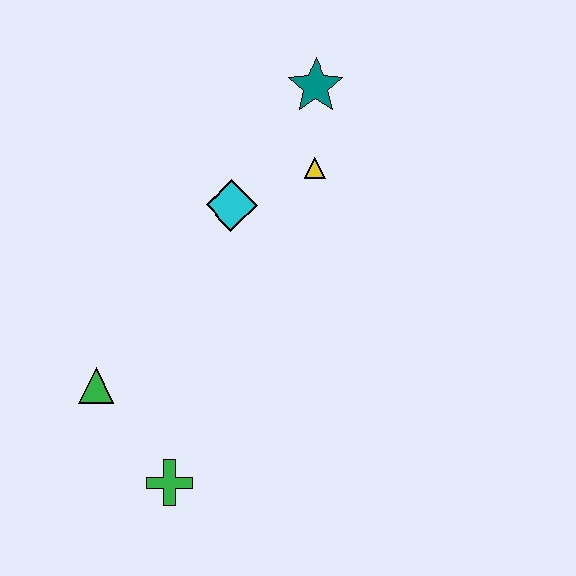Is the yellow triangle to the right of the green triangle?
Yes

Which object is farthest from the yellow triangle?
The green cross is farthest from the yellow triangle.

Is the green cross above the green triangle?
No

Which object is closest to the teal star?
The yellow triangle is closest to the teal star.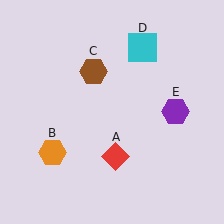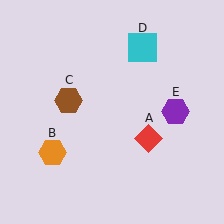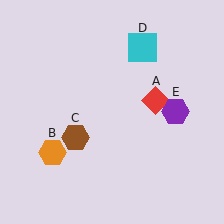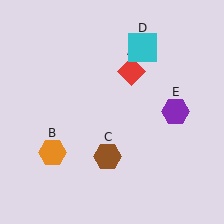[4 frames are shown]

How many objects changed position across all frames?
2 objects changed position: red diamond (object A), brown hexagon (object C).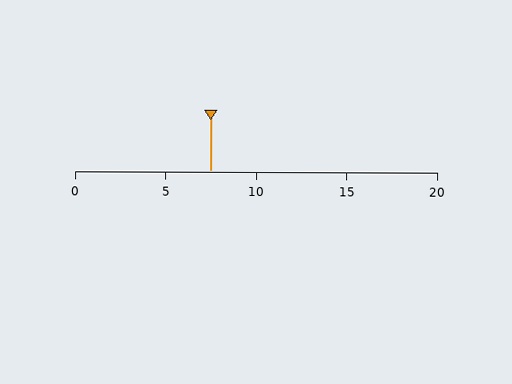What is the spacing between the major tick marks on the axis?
The major ticks are spaced 5 apart.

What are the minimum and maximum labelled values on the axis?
The axis runs from 0 to 20.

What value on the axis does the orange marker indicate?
The marker indicates approximately 7.5.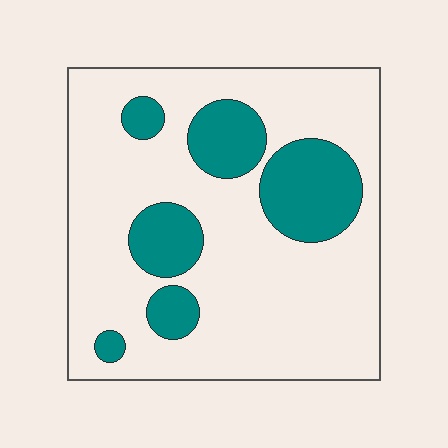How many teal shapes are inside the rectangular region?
6.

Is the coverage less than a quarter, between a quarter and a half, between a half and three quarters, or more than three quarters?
Less than a quarter.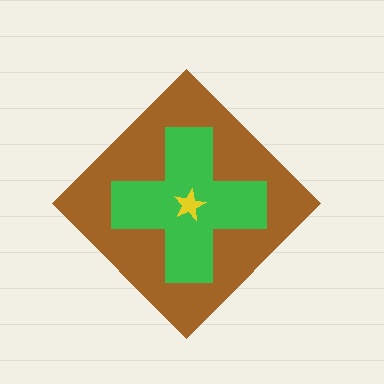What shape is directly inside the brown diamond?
The green cross.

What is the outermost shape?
The brown diamond.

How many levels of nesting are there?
3.